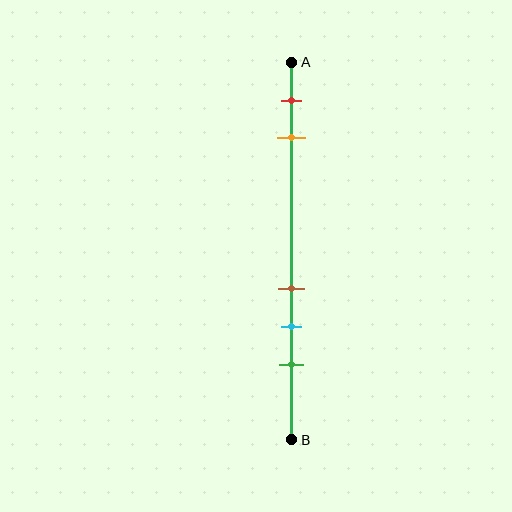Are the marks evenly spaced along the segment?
No, the marks are not evenly spaced.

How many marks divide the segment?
There are 5 marks dividing the segment.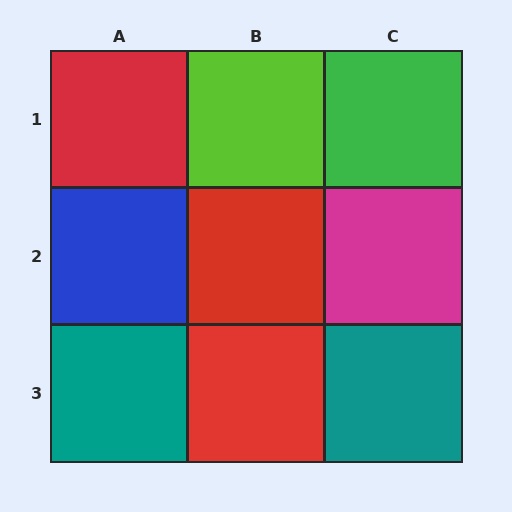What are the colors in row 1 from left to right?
Red, lime, green.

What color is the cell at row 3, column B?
Red.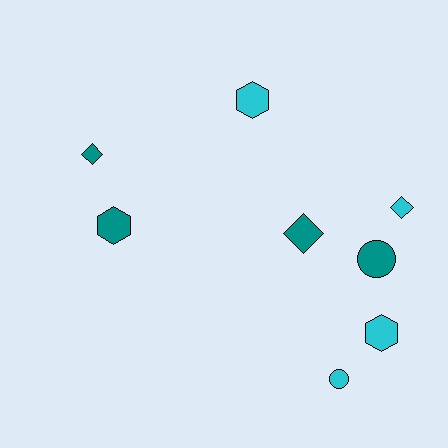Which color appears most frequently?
Teal, with 4 objects.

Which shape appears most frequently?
Diamond, with 3 objects.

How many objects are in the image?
There are 8 objects.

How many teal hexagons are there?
There is 1 teal hexagon.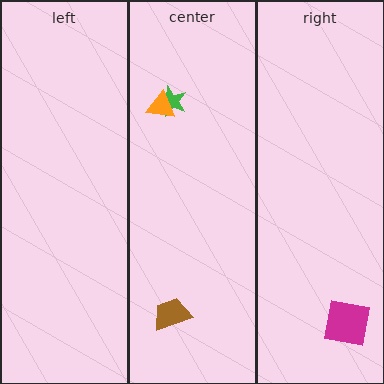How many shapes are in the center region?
3.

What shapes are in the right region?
The magenta square.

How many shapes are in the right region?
1.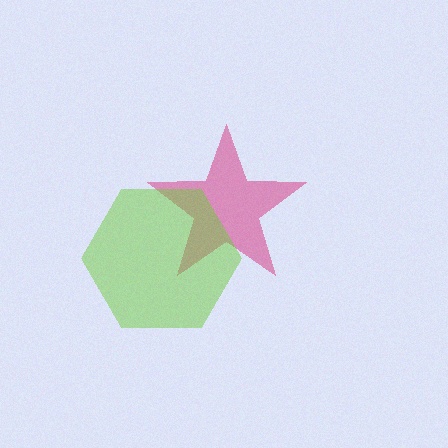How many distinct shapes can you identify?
There are 2 distinct shapes: a pink star, a lime hexagon.